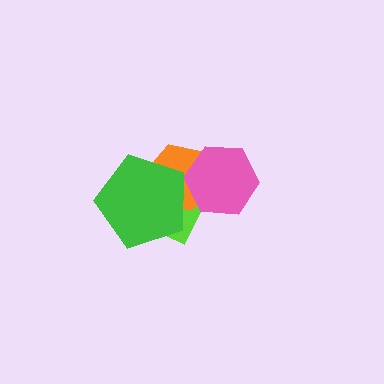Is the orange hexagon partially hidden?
Yes, it is partially covered by another shape.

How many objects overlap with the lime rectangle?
3 objects overlap with the lime rectangle.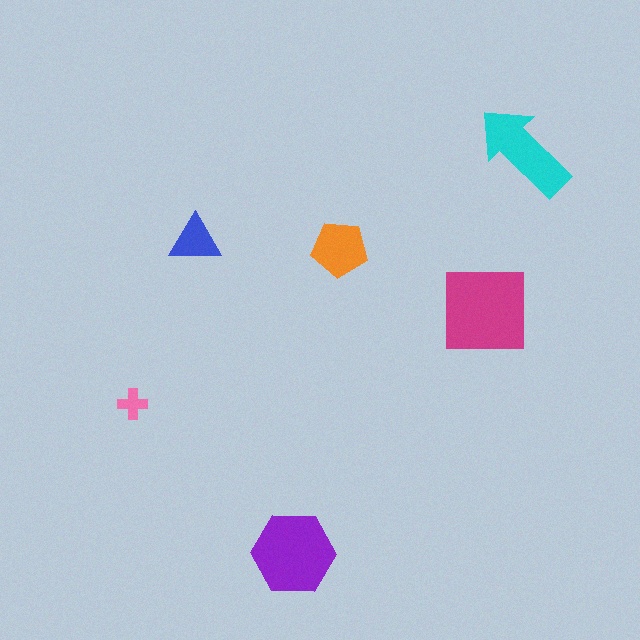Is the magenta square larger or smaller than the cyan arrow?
Larger.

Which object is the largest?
The magenta square.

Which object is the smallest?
The pink cross.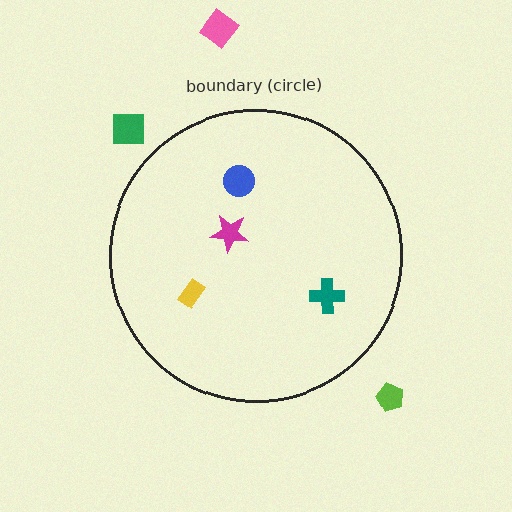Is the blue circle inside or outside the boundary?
Inside.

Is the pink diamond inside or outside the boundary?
Outside.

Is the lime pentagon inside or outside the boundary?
Outside.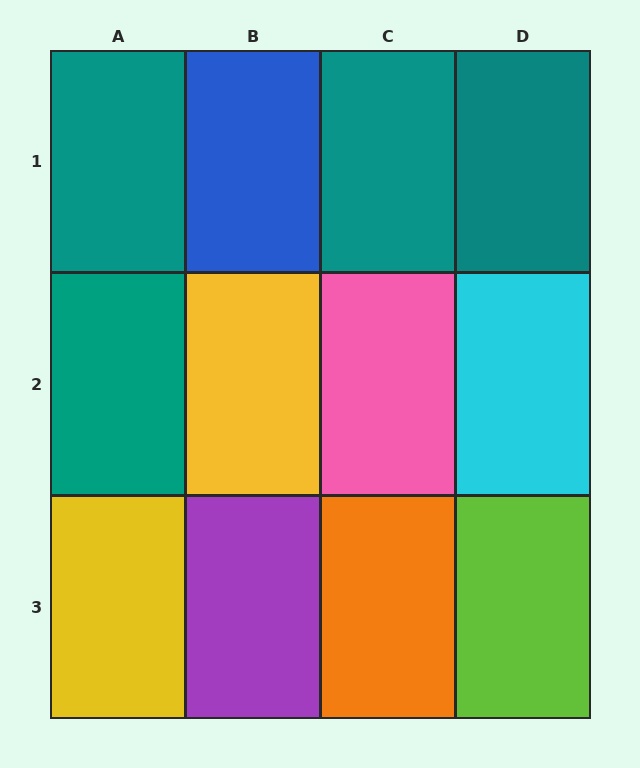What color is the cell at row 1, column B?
Blue.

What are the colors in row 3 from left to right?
Yellow, purple, orange, lime.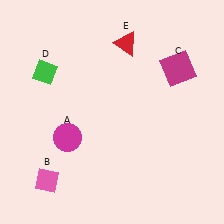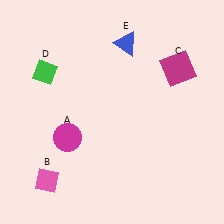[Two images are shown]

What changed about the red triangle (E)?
In Image 1, E is red. In Image 2, it changed to blue.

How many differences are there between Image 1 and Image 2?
There is 1 difference between the two images.